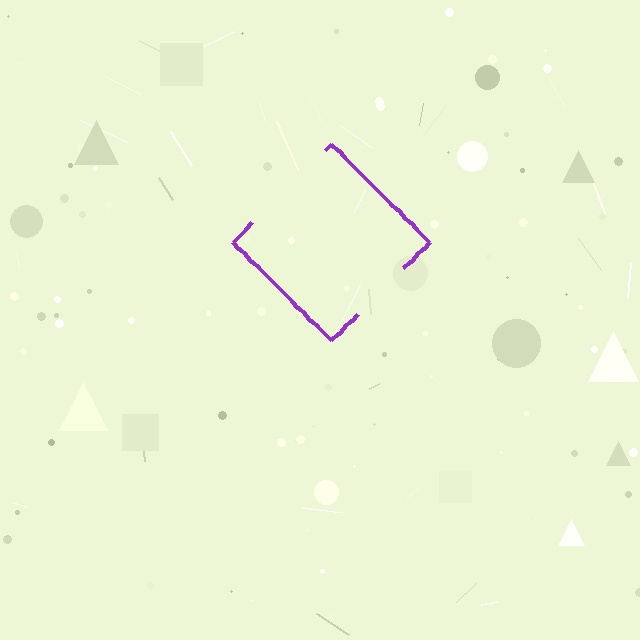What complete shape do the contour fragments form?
The contour fragments form a diamond.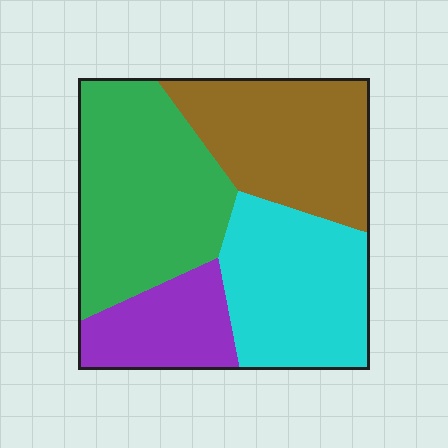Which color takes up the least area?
Purple, at roughly 15%.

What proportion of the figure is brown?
Brown covers roughly 25% of the figure.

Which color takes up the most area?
Green, at roughly 35%.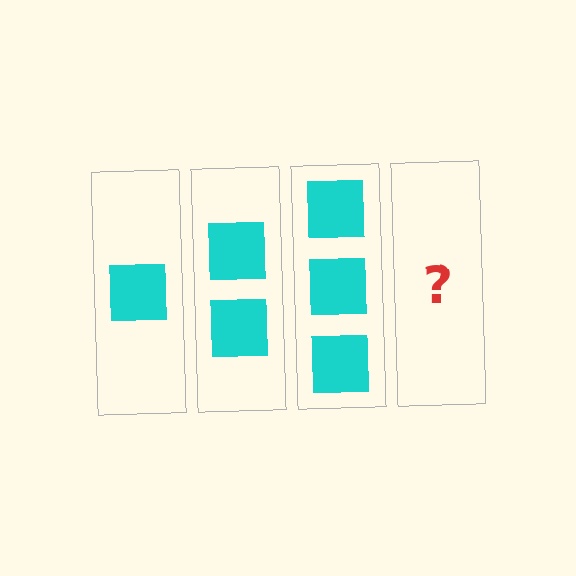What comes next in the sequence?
The next element should be 4 squares.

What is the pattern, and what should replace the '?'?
The pattern is that each step adds one more square. The '?' should be 4 squares.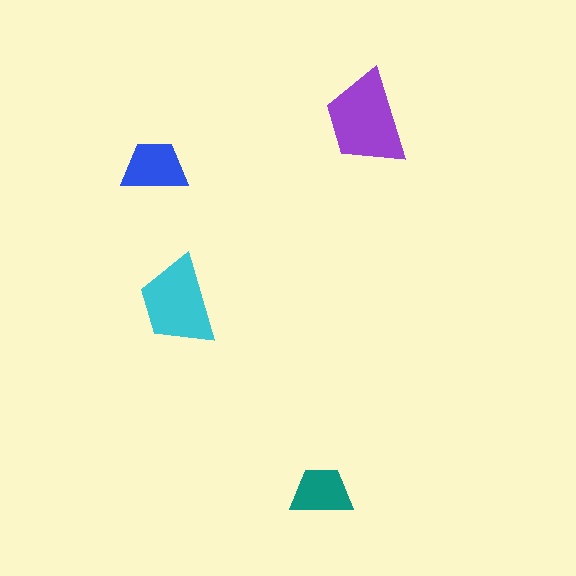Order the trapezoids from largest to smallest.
the purple one, the cyan one, the blue one, the teal one.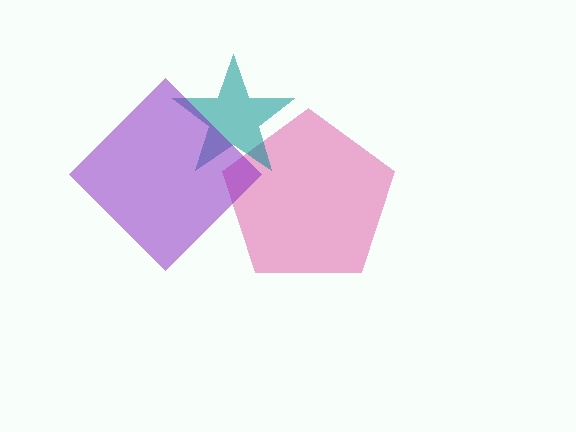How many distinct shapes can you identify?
There are 3 distinct shapes: a magenta pentagon, a teal star, a purple diamond.